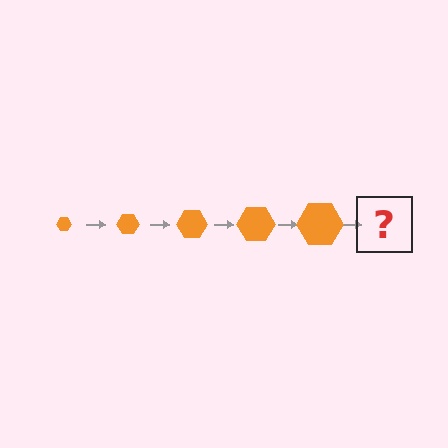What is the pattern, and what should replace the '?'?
The pattern is that the hexagon gets progressively larger each step. The '?' should be an orange hexagon, larger than the previous one.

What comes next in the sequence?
The next element should be an orange hexagon, larger than the previous one.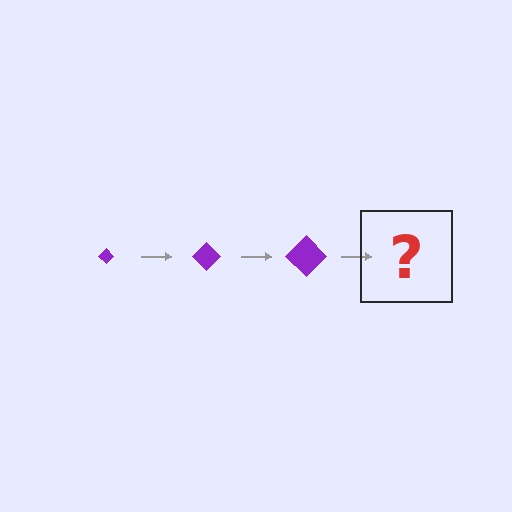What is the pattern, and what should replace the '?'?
The pattern is that the diamond gets progressively larger each step. The '?' should be a purple diamond, larger than the previous one.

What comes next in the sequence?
The next element should be a purple diamond, larger than the previous one.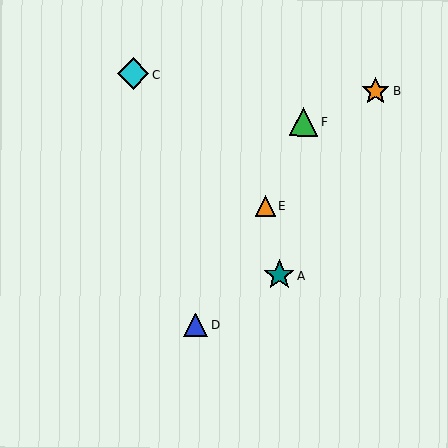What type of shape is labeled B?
Shape B is an orange star.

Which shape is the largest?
The cyan diamond (labeled C) is the largest.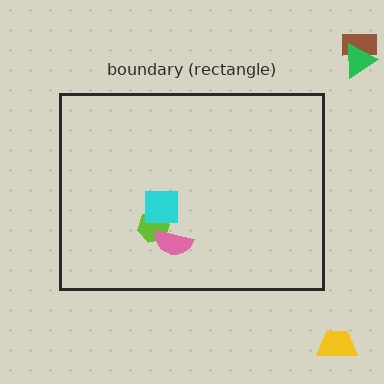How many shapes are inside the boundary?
3 inside, 3 outside.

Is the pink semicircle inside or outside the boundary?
Inside.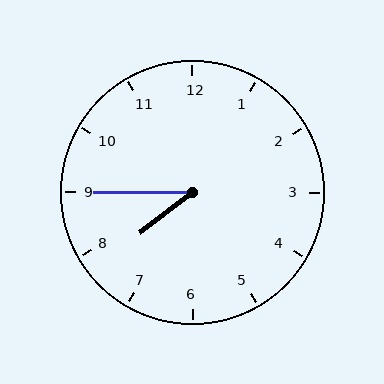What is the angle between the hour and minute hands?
Approximately 38 degrees.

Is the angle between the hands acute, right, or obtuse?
It is acute.